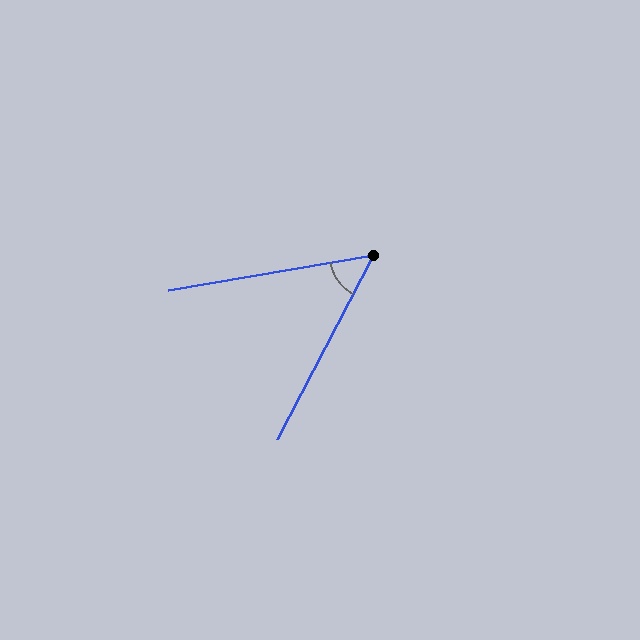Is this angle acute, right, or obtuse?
It is acute.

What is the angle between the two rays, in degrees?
Approximately 53 degrees.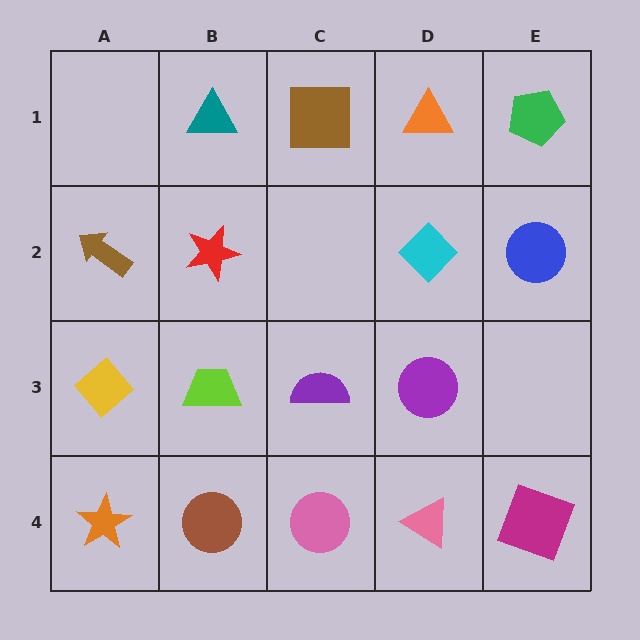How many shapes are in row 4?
5 shapes.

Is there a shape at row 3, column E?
No, that cell is empty.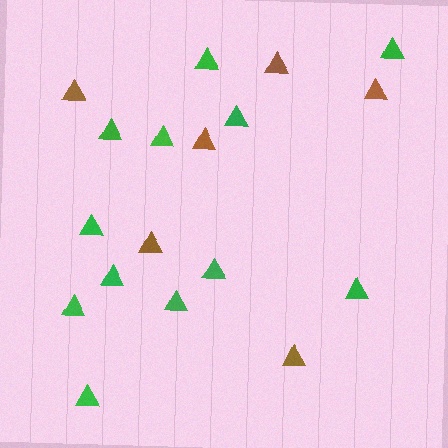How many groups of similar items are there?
There are 2 groups: one group of green triangles (12) and one group of brown triangles (6).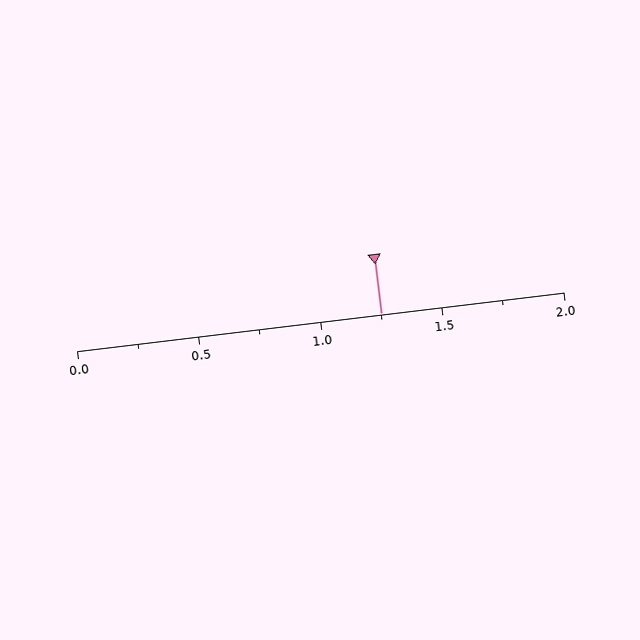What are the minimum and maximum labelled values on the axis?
The axis runs from 0.0 to 2.0.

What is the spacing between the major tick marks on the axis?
The major ticks are spaced 0.5 apart.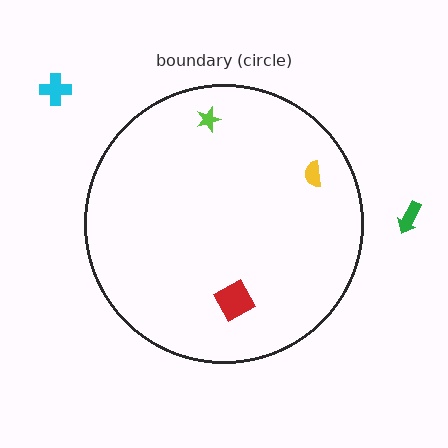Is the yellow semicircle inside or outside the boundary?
Inside.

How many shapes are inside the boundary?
3 inside, 2 outside.